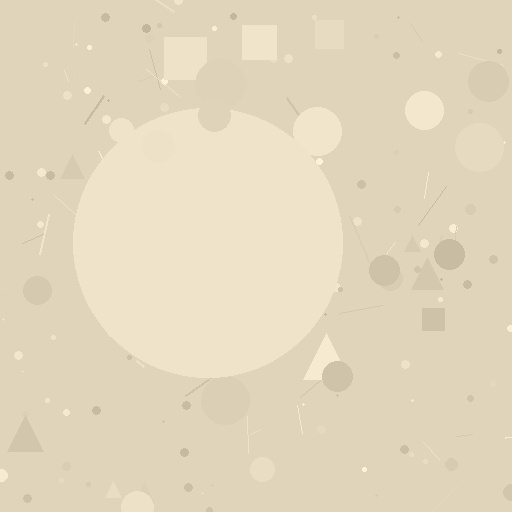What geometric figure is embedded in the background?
A circle is embedded in the background.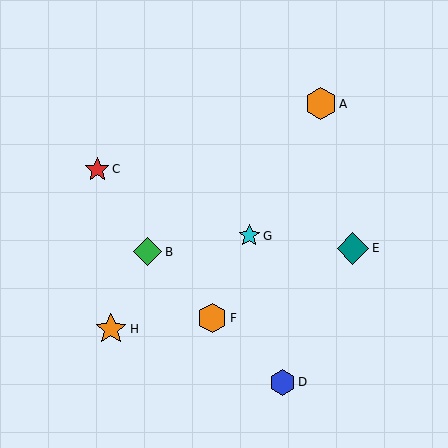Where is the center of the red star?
The center of the red star is at (97, 169).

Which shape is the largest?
The teal diamond (labeled E) is the largest.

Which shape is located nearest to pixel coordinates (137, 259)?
The green diamond (labeled B) at (148, 252) is nearest to that location.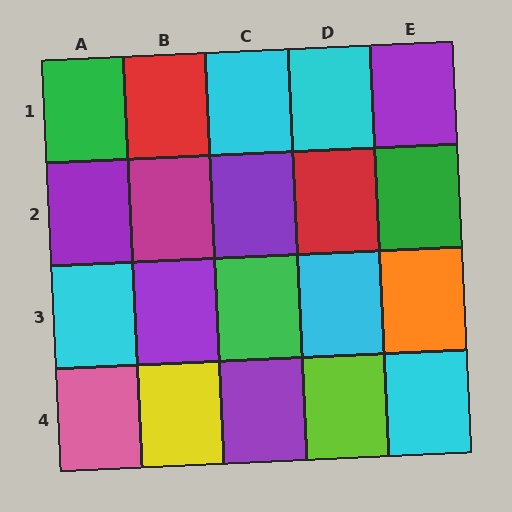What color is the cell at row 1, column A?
Green.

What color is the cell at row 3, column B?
Purple.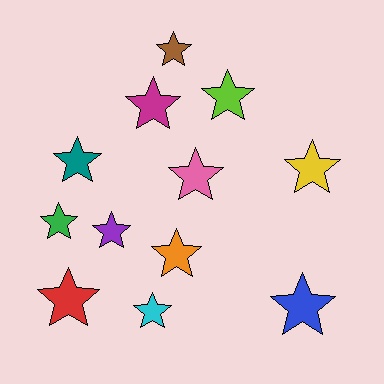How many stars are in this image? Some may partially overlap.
There are 12 stars.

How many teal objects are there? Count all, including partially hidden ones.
There is 1 teal object.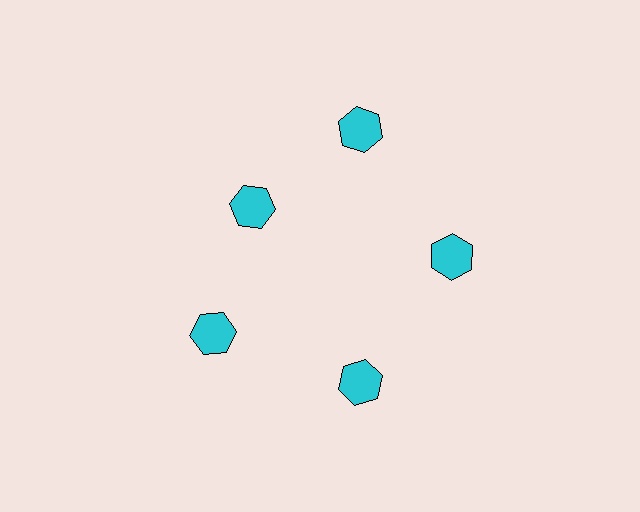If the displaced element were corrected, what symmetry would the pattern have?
It would have 5-fold rotational symmetry — the pattern would map onto itself every 72 degrees.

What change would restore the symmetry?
The symmetry would be restored by moving it outward, back onto the ring so that all 5 hexagons sit at equal angles and equal distance from the center.